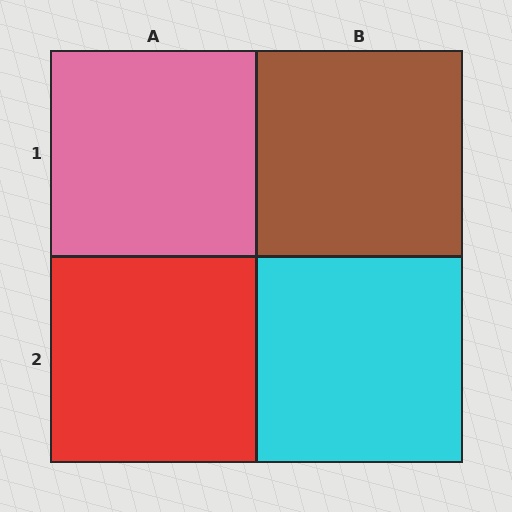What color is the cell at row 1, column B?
Brown.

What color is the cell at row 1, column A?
Pink.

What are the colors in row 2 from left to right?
Red, cyan.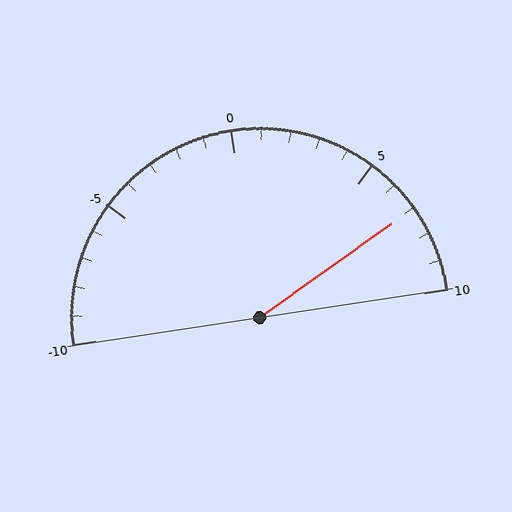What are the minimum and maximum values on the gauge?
The gauge ranges from -10 to 10.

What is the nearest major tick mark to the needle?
The nearest major tick mark is 5.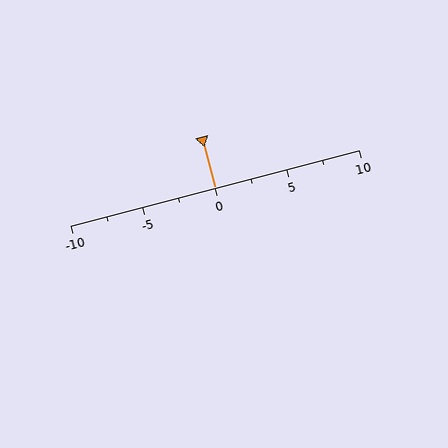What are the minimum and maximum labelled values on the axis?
The axis runs from -10 to 10.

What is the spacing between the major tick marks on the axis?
The major ticks are spaced 5 apart.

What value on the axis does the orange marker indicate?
The marker indicates approximately 0.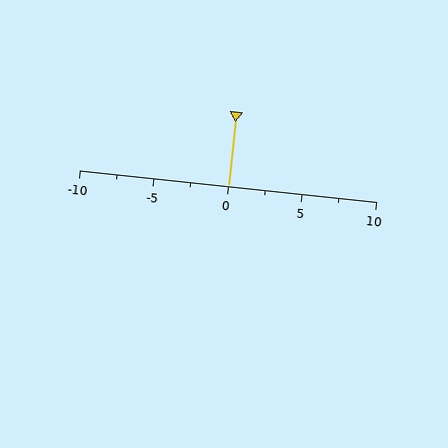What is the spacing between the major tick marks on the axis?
The major ticks are spaced 5 apart.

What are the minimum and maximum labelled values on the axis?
The axis runs from -10 to 10.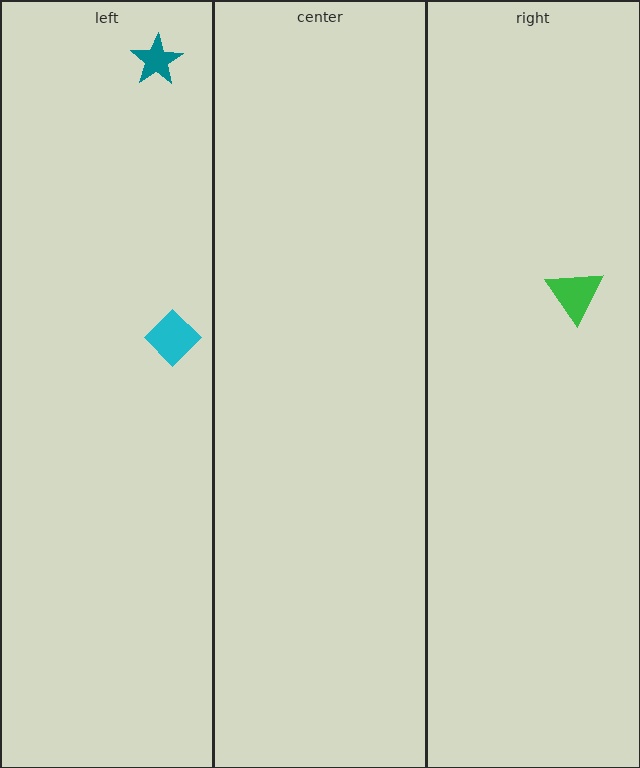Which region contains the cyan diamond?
The left region.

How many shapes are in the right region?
1.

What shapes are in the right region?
The green triangle.